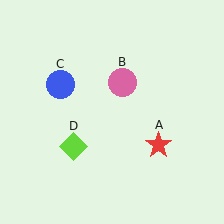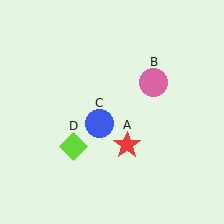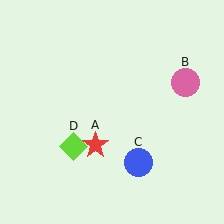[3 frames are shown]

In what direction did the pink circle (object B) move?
The pink circle (object B) moved right.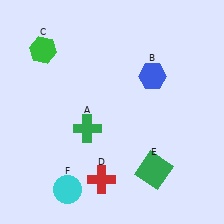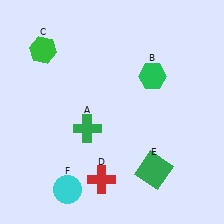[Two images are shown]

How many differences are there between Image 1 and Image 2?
There is 1 difference between the two images.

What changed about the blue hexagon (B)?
In Image 1, B is blue. In Image 2, it changed to green.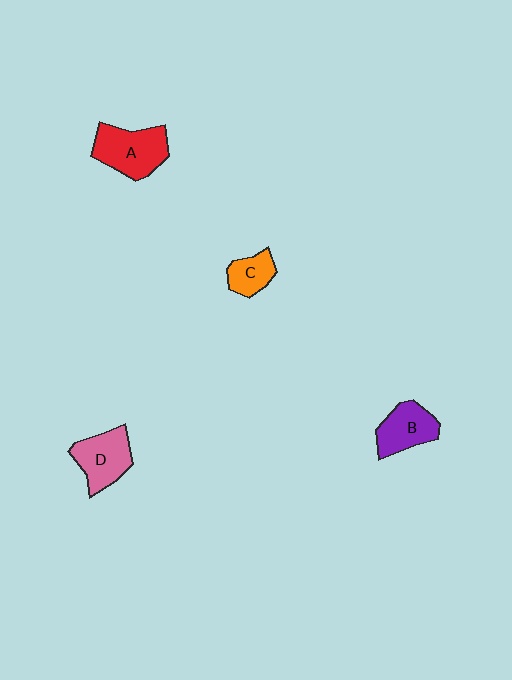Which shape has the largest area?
Shape A (red).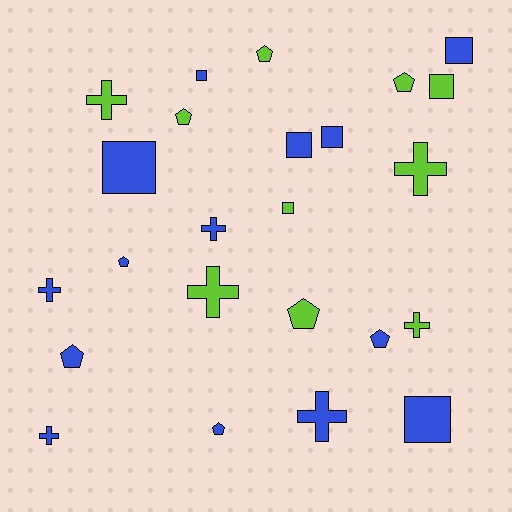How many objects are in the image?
There are 24 objects.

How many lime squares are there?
There are 2 lime squares.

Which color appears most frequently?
Blue, with 14 objects.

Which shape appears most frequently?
Square, with 8 objects.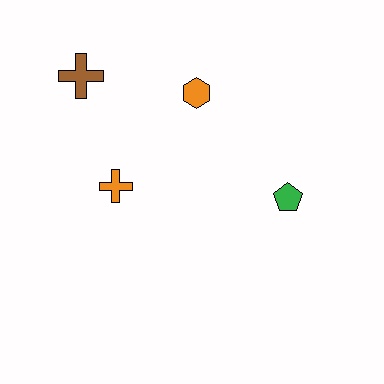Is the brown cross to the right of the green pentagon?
No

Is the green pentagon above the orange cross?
No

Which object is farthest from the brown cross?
The green pentagon is farthest from the brown cross.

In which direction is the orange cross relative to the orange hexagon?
The orange cross is below the orange hexagon.